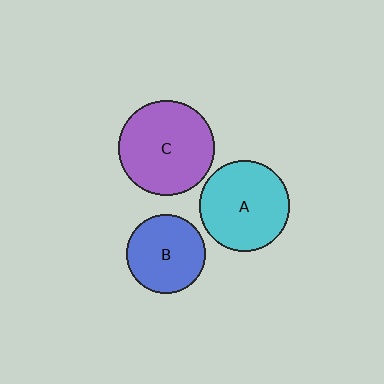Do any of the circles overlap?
No, none of the circles overlap.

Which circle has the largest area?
Circle C (purple).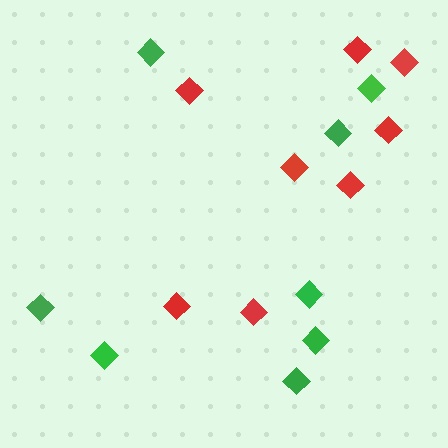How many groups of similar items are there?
There are 2 groups: one group of red diamonds (8) and one group of green diamonds (8).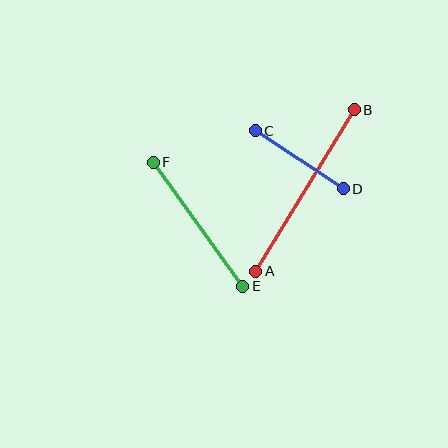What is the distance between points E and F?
The distance is approximately 153 pixels.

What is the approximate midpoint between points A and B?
The midpoint is at approximately (305, 190) pixels.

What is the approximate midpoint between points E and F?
The midpoint is at approximately (198, 224) pixels.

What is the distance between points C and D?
The distance is approximately 106 pixels.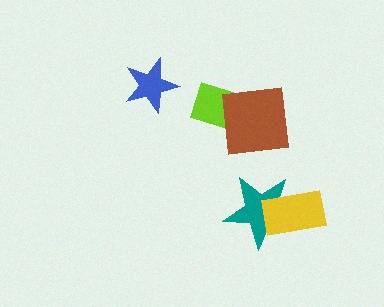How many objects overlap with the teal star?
1 object overlaps with the teal star.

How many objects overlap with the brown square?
1 object overlaps with the brown square.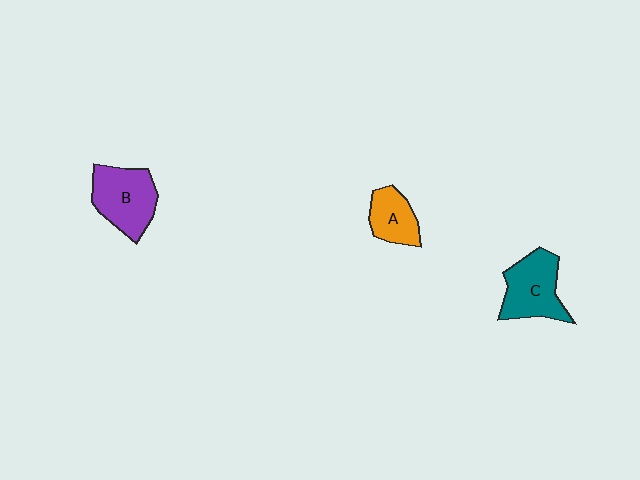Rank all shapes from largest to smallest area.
From largest to smallest: B (purple), C (teal), A (orange).